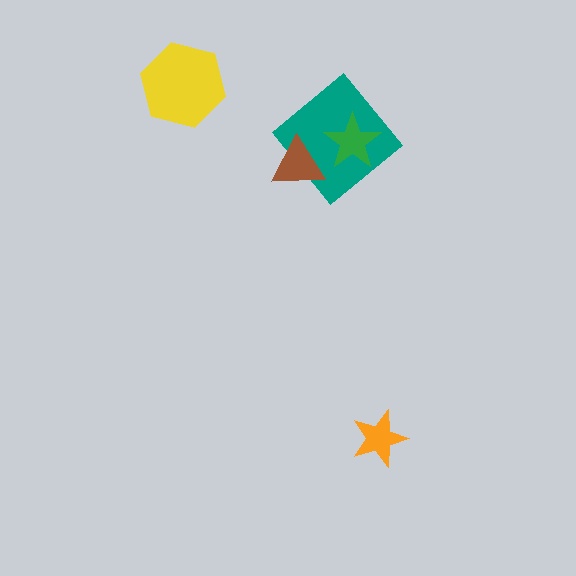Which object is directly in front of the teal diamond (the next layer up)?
The brown triangle is directly in front of the teal diamond.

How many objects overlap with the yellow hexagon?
0 objects overlap with the yellow hexagon.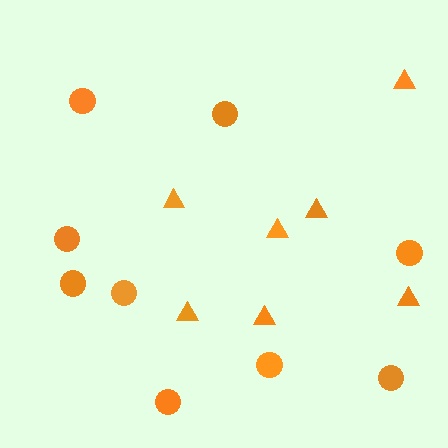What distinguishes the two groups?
There are 2 groups: one group of triangles (7) and one group of circles (9).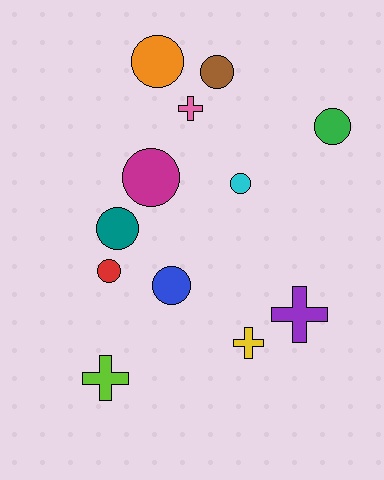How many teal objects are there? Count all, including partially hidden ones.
There is 1 teal object.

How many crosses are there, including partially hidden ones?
There are 4 crosses.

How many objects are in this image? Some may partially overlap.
There are 12 objects.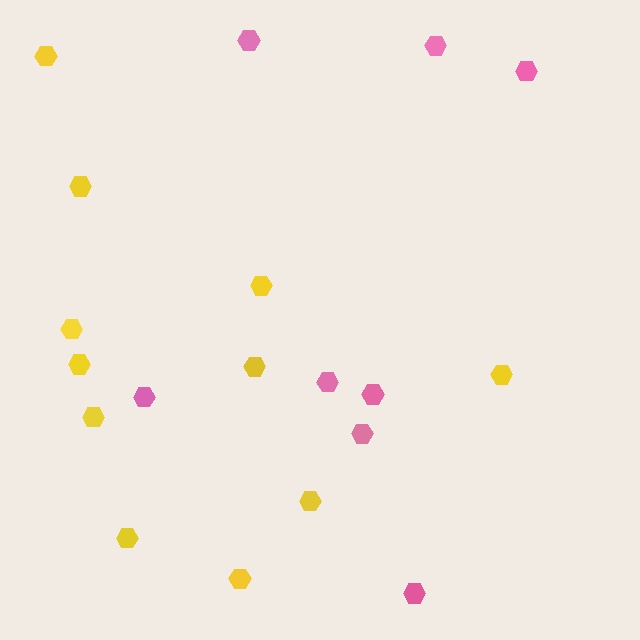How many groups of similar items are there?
There are 2 groups: one group of yellow hexagons (11) and one group of pink hexagons (8).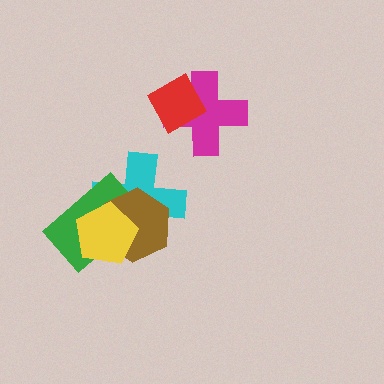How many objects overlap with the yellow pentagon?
3 objects overlap with the yellow pentagon.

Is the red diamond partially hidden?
No, no other shape covers it.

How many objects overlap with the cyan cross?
3 objects overlap with the cyan cross.